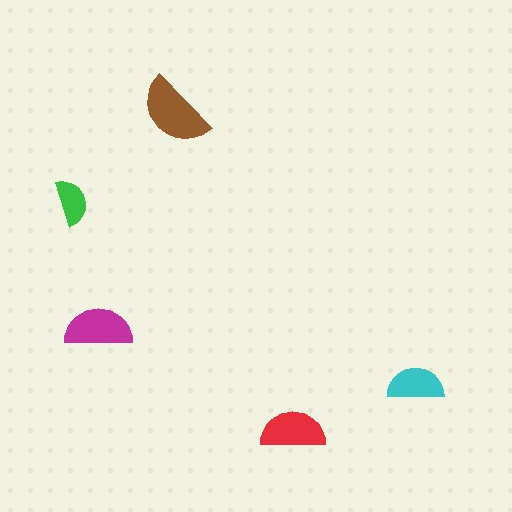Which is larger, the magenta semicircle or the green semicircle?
The magenta one.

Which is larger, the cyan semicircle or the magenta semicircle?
The magenta one.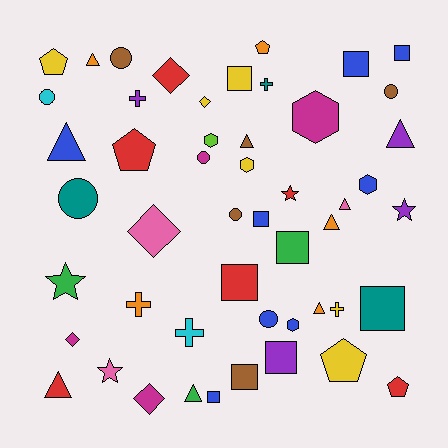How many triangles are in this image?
There are 9 triangles.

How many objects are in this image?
There are 50 objects.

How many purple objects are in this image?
There are 4 purple objects.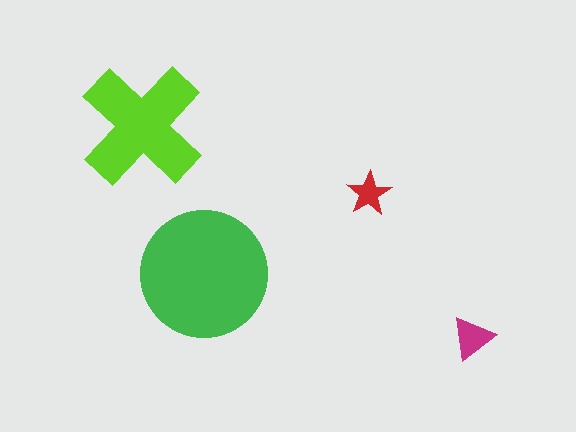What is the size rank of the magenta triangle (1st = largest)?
3rd.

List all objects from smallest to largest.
The red star, the magenta triangle, the lime cross, the green circle.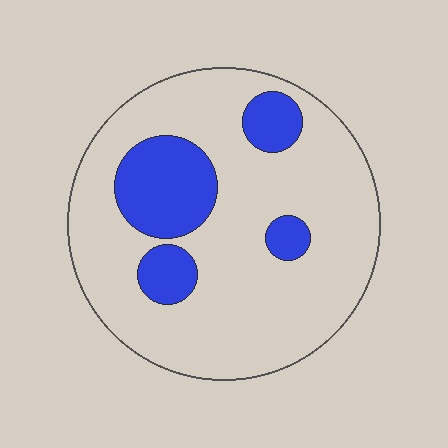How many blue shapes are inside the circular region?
4.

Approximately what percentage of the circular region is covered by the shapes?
Approximately 20%.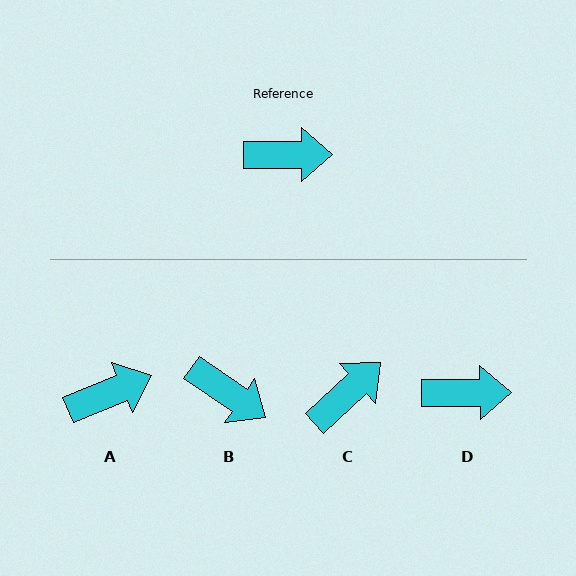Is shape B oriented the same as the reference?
No, it is off by about 35 degrees.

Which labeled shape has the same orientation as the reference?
D.